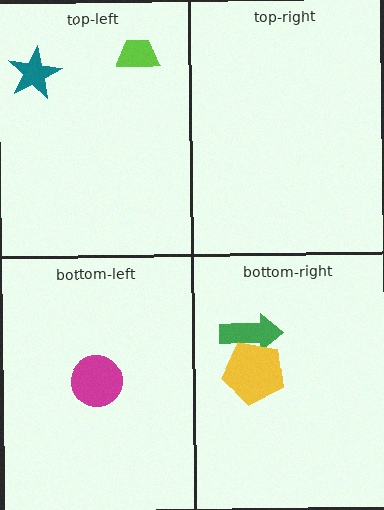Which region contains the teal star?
The top-left region.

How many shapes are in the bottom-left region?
1.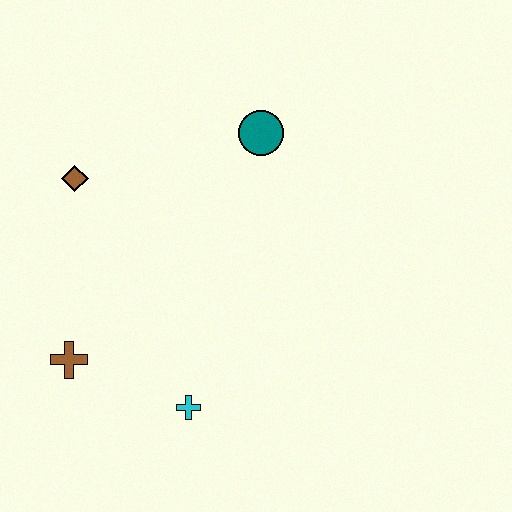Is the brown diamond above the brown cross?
Yes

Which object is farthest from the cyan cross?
The teal circle is farthest from the cyan cross.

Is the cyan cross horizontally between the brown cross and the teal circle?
Yes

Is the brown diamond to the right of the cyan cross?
No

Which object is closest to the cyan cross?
The brown cross is closest to the cyan cross.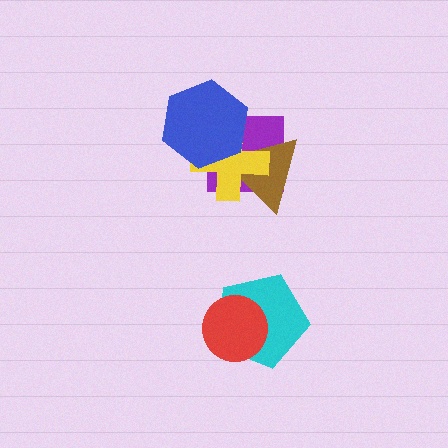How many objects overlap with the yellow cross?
3 objects overlap with the yellow cross.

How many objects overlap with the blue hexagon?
3 objects overlap with the blue hexagon.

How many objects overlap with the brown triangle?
3 objects overlap with the brown triangle.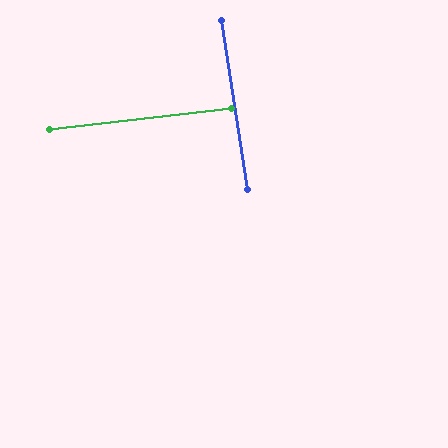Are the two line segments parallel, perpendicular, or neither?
Perpendicular — they meet at approximately 88°.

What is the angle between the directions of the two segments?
Approximately 88 degrees.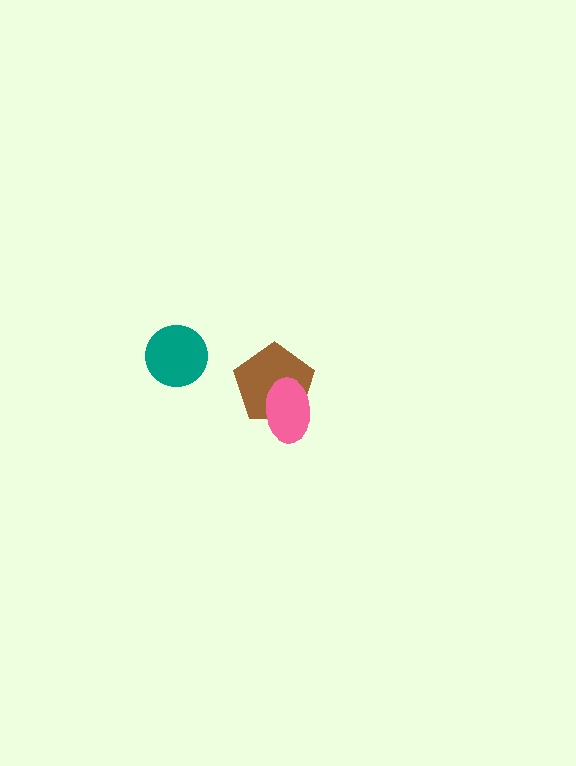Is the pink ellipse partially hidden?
No, no other shape covers it.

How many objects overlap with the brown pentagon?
1 object overlaps with the brown pentagon.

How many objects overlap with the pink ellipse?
1 object overlaps with the pink ellipse.